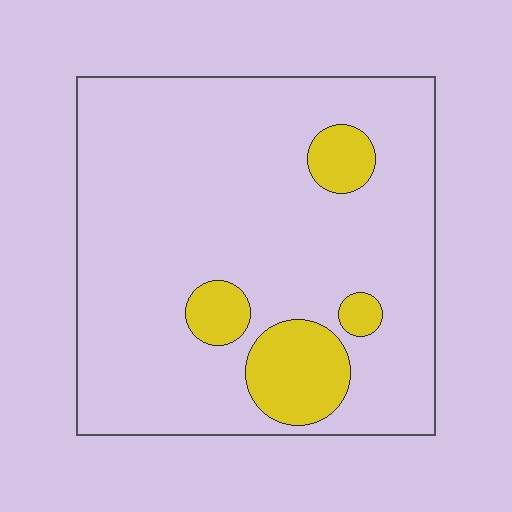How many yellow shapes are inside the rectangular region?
4.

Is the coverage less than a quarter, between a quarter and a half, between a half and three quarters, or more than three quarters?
Less than a quarter.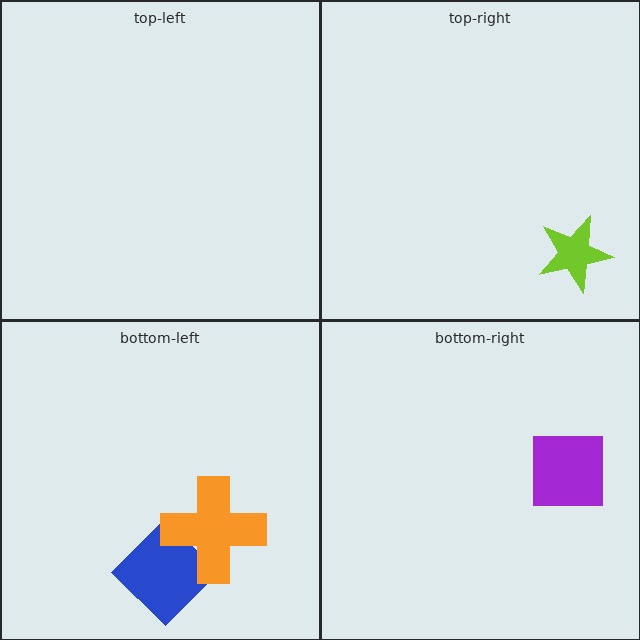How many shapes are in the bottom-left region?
2.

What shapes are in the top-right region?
The lime star.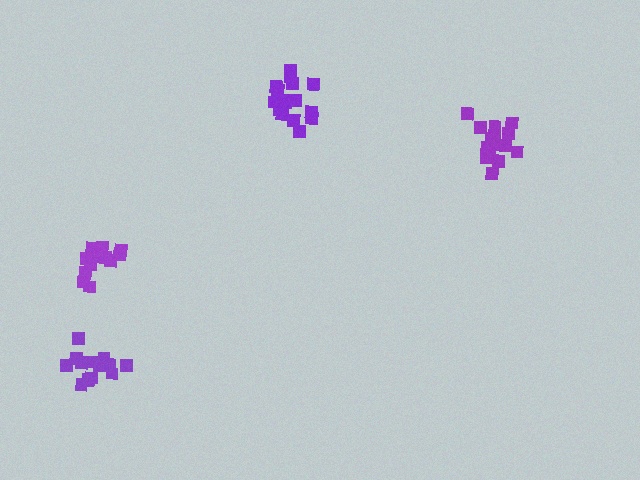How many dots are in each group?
Group 1: 15 dots, Group 2: 16 dots, Group 3: 14 dots, Group 4: 13 dots (58 total).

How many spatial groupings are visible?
There are 4 spatial groupings.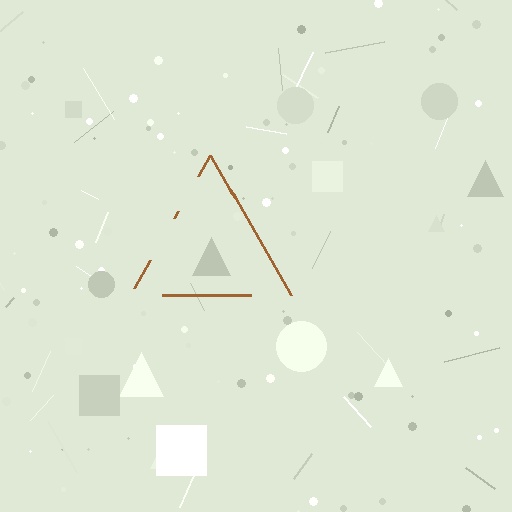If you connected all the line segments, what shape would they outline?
They would outline a triangle.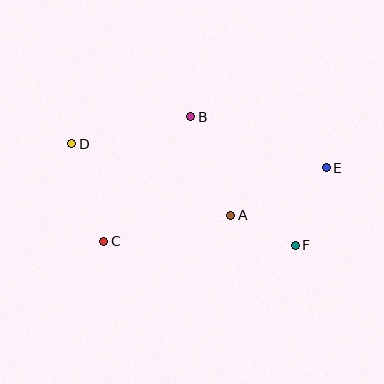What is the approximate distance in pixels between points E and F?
The distance between E and F is approximately 83 pixels.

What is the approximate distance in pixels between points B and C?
The distance between B and C is approximately 152 pixels.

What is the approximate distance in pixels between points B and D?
The distance between B and D is approximately 122 pixels.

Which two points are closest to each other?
Points A and F are closest to each other.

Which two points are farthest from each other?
Points D and E are farthest from each other.